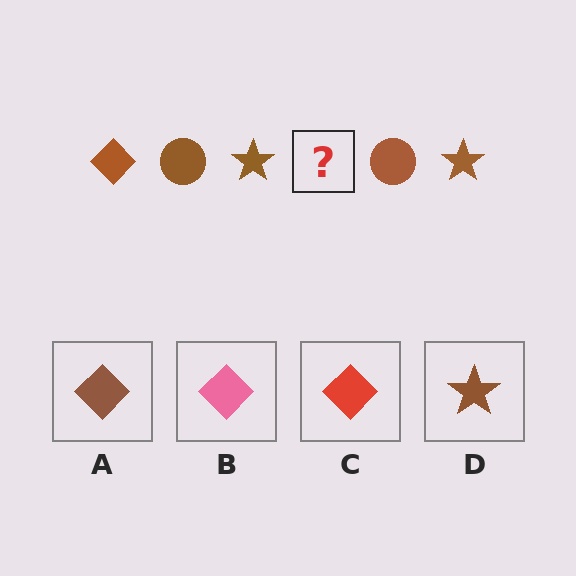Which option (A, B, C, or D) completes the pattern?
A.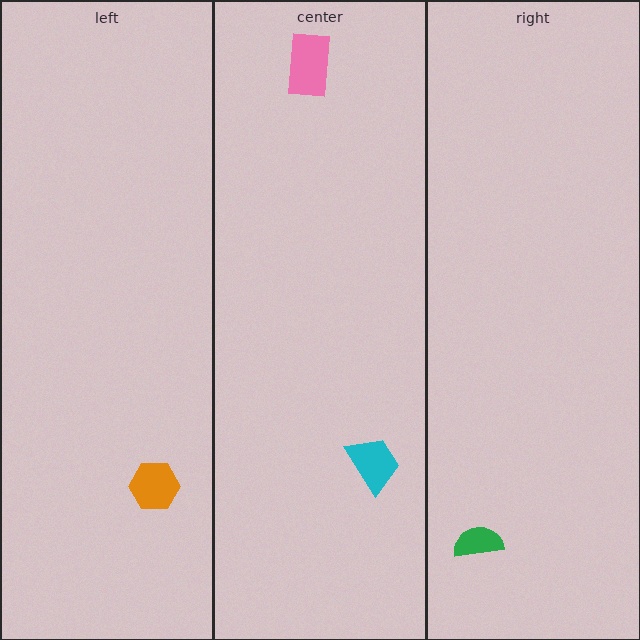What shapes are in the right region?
The green semicircle.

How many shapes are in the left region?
1.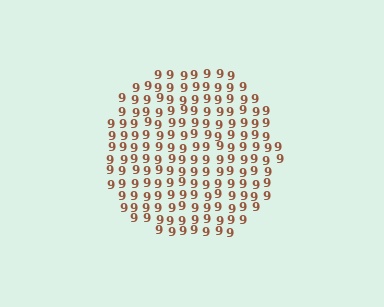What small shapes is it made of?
It is made of small digit 9's.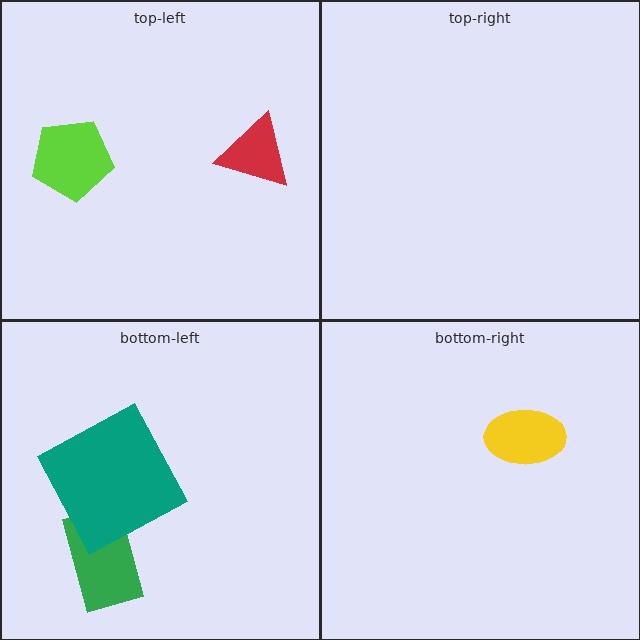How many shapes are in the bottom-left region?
2.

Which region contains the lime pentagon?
The top-left region.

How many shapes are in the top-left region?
2.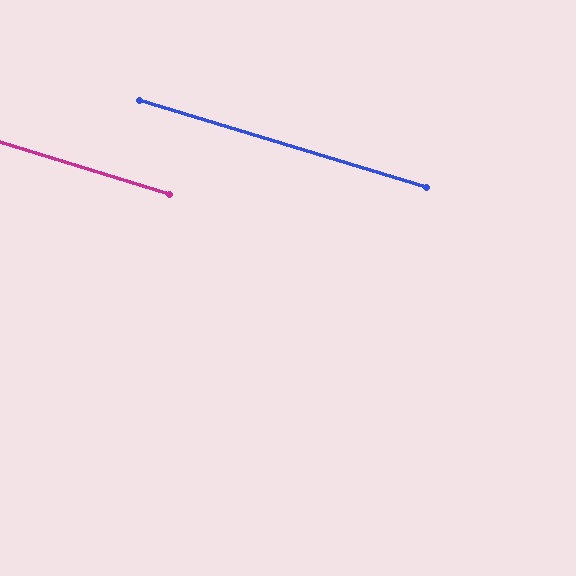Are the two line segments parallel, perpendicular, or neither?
Parallel — their directions differ by only 0.1°.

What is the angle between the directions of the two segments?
Approximately 0 degrees.